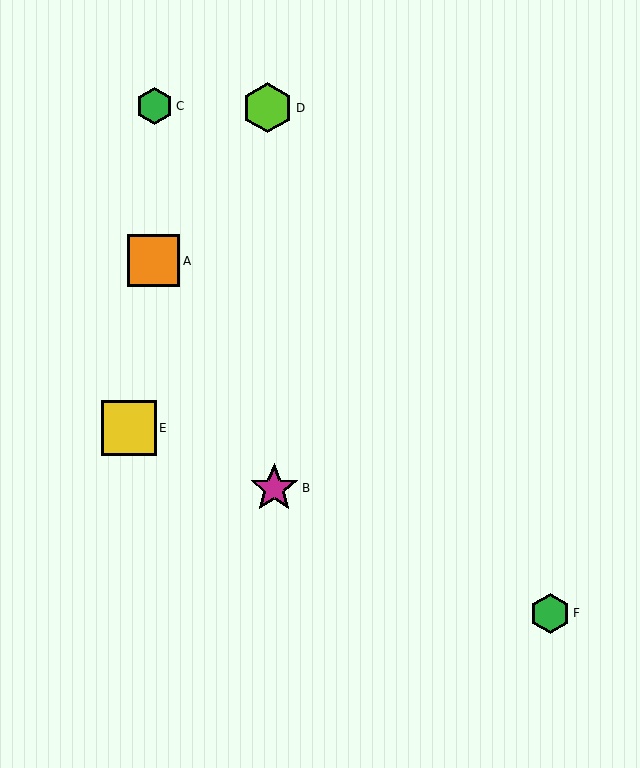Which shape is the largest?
The yellow square (labeled E) is the largest.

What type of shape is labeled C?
Shape C is a green hexagon.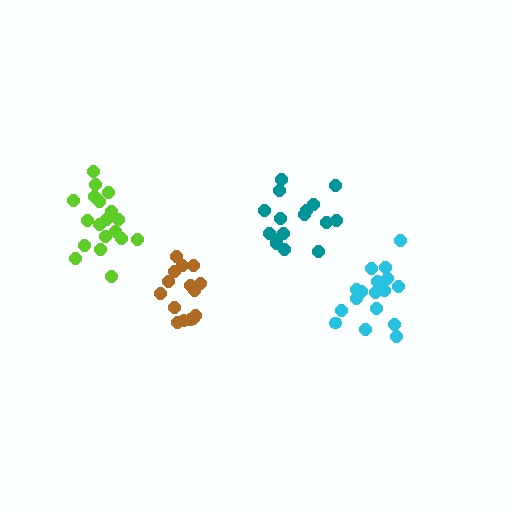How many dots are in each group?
Group 1: 19 dots, Group 2: 18 dots, Group 3: 16 dots, Group 4: 16 dots (69 total).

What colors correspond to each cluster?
The clusters are colored: lime, cyan, teal, brown.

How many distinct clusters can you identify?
There are 4 distinct clusters.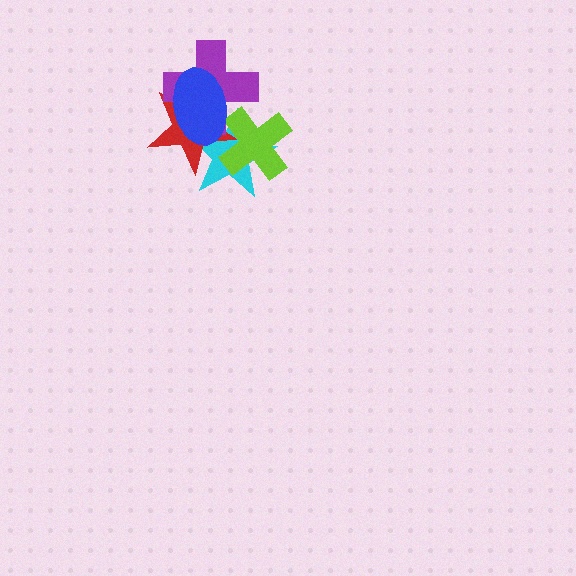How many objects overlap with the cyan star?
4 objects overlap with the cyan star.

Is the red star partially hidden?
Yes, it is partially covered by another shape.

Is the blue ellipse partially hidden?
No, no other shape covers it.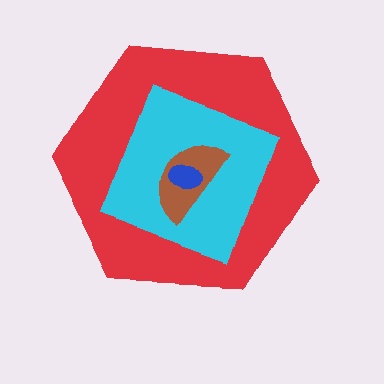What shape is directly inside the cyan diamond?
The brown semicircle.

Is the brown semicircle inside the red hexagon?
Yes.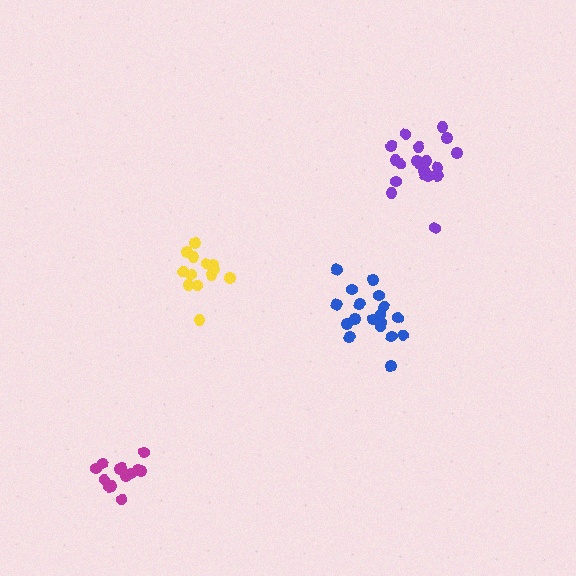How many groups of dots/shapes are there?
There are 4 groups.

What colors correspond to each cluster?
The clusters are colored: magenta, purple, yellow, blue.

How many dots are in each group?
Group 1: 13 dots, Group 2: 19 dots, Group 3: 13 dots, Group 4: 19 dots (64 total).